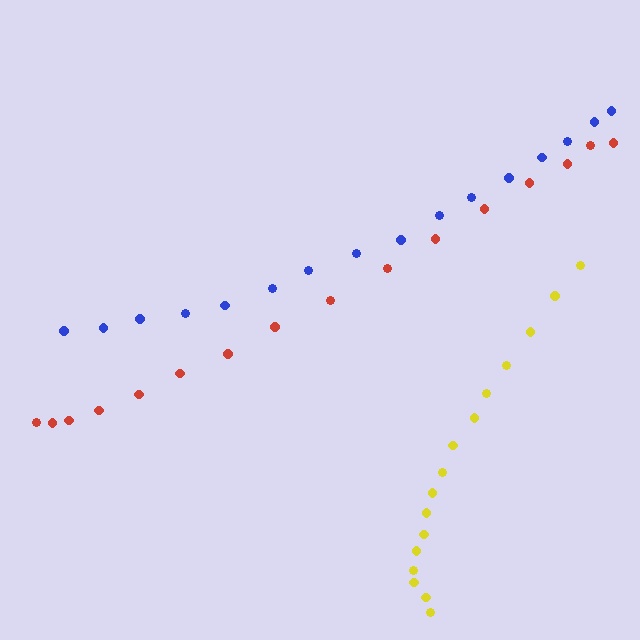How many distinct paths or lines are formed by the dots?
There are 3 distinct paths.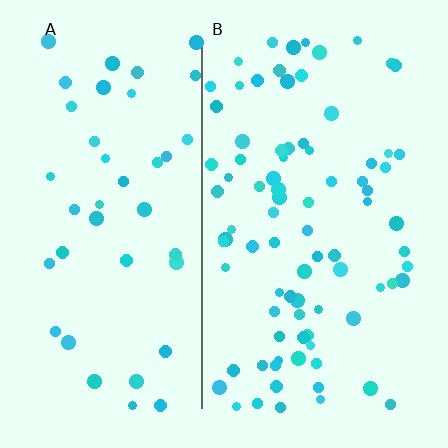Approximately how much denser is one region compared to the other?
Approximately 2.0× — region B over region A.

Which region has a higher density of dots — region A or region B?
B (the right).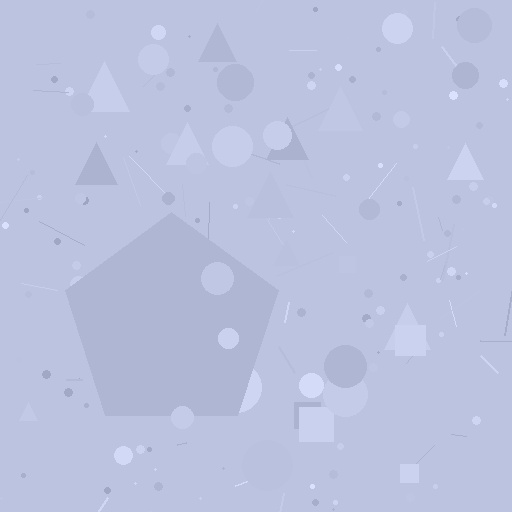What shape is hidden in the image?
A pentagon is hidden in the image.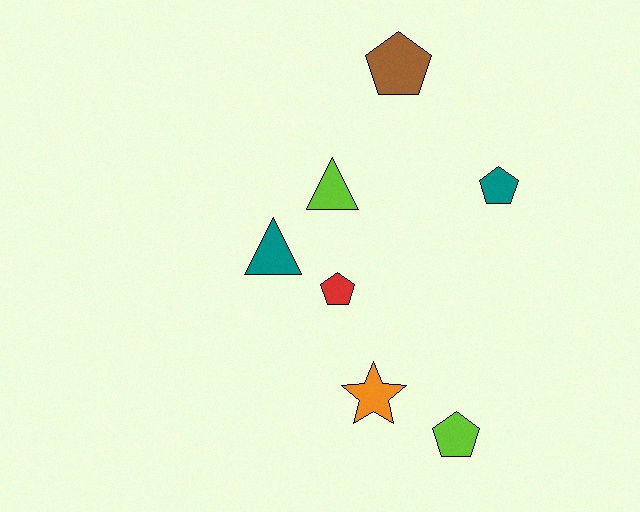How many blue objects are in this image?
There are no blue objects.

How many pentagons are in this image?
There are 4 pentagons.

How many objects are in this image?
There are 7 objects.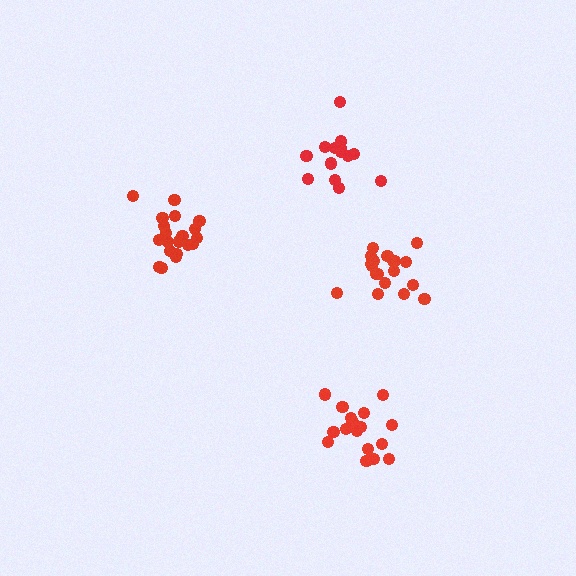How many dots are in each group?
Group 1: 19 dots, Group 2: 17 dots, Group 3: 14 dots, Group 4: 20 dots (70 total).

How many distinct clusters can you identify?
There are 4 distinct clusters.